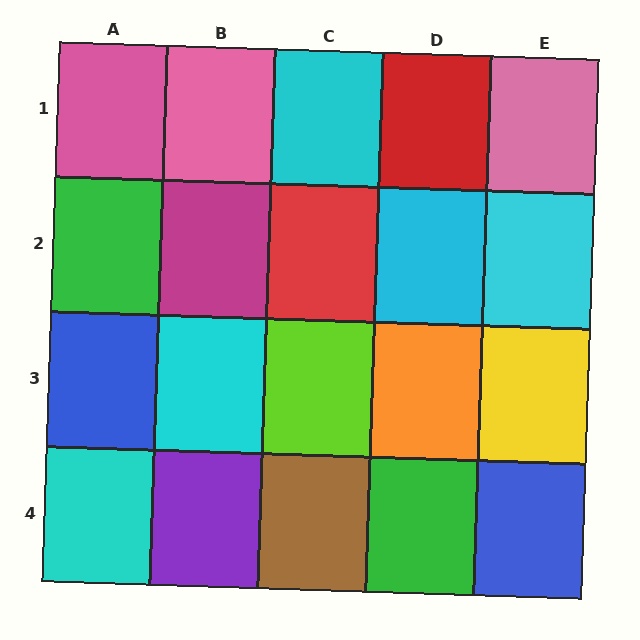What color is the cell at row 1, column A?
Pink.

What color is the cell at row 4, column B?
Purple.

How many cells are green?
2 cells are green.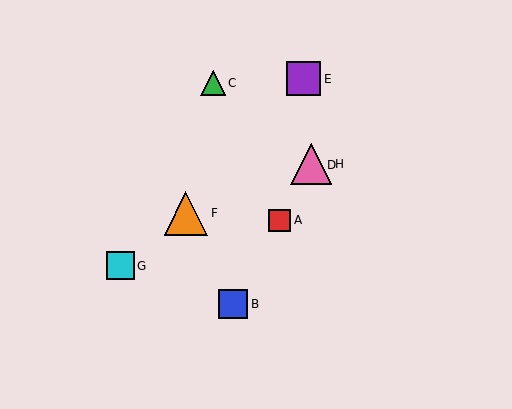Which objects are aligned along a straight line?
Objects A, B, D, H are aligned along a straight line.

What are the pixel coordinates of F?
Object F is at (186, 213).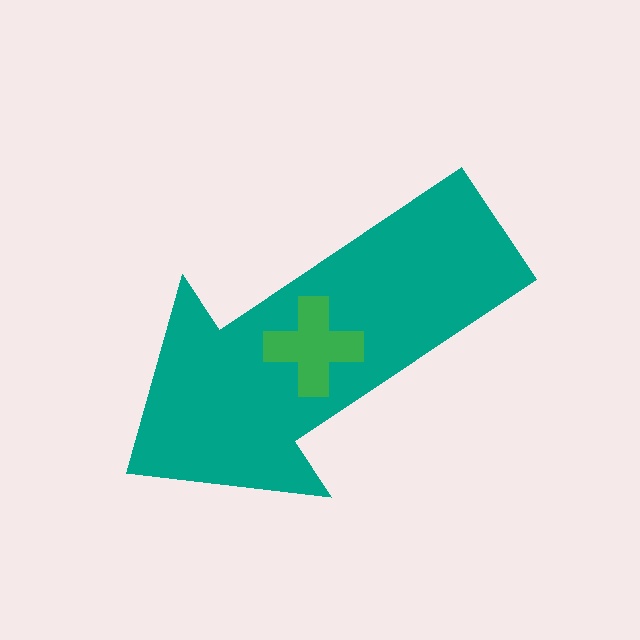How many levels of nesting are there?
2.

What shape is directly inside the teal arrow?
The green cross.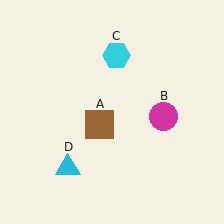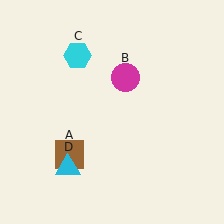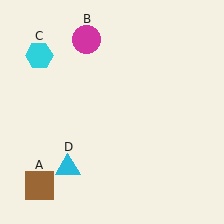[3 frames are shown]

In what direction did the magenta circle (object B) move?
The magenta circle (object B) moved up and to the left.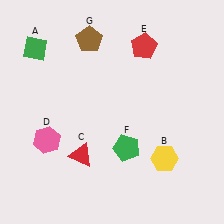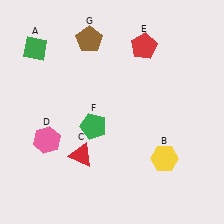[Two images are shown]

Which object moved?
The green pentagon (F) moved left.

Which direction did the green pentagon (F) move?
The green pentagon (F) moved left.